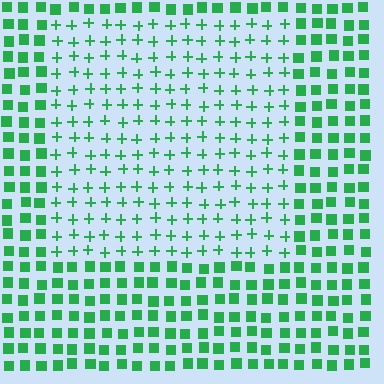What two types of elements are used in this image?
The image uses plus signs inside the rectangle region and squares outside it.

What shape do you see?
I see a rectangle.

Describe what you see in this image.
The image is filled with small green elements arranged in a uniform grid. A rectangle-shaped region contains plus signs, while the surrounding area contains squares. The boundary is defined purely by the change in element shape.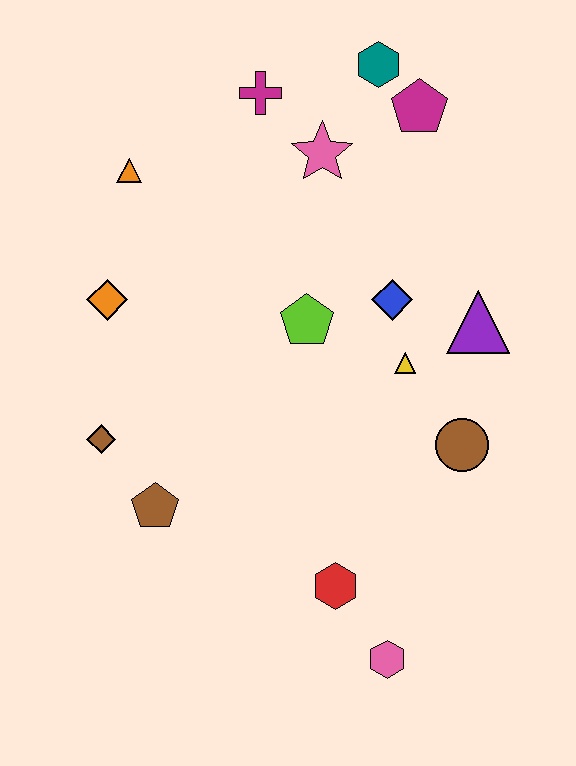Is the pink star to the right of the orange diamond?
Yes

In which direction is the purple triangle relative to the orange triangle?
The purple triangle is to the right of the orange triangle.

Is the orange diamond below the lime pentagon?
No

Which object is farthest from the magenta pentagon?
The pink hexagon is farthest from the magenta pentagon.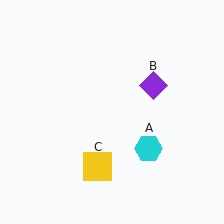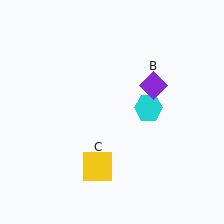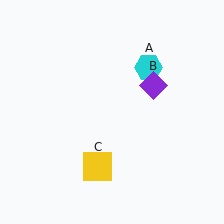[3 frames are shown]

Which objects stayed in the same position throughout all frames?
Purple diamond (object B) and yellow square (object C) remained stationary.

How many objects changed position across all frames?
1 object changed position: cyan hexagon (object A).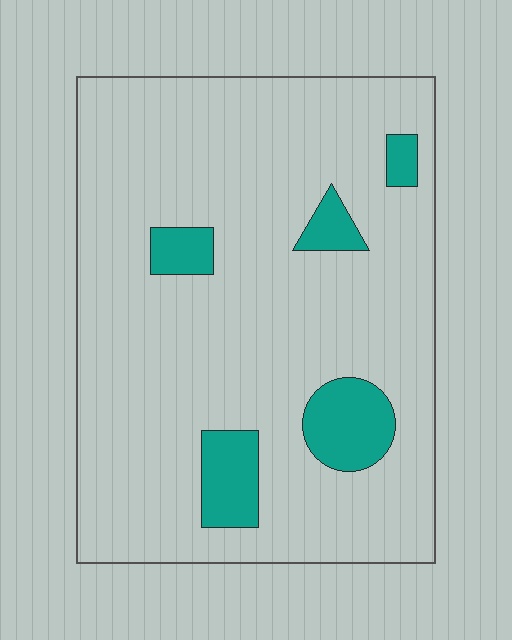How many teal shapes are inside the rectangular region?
5.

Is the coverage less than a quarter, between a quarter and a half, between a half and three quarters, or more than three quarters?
Less than a quarter.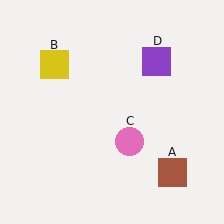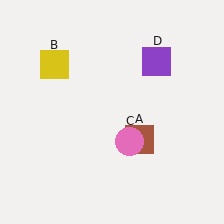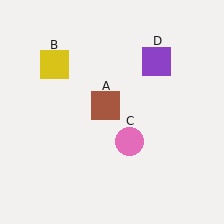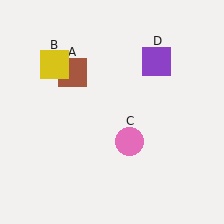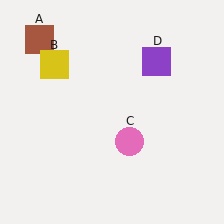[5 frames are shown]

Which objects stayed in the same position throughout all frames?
Yellow square (object B) and pink circle (object C) and purple square (object D) remained stationary.